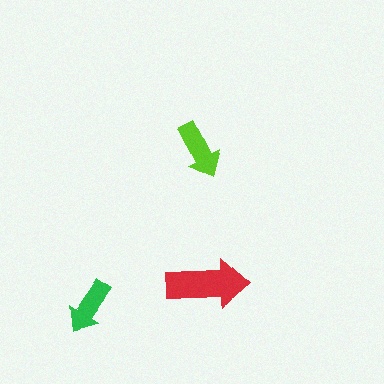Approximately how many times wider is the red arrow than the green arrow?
About 1.5 times wider.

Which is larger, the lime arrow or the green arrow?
The lime one.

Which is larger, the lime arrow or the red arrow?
The red one.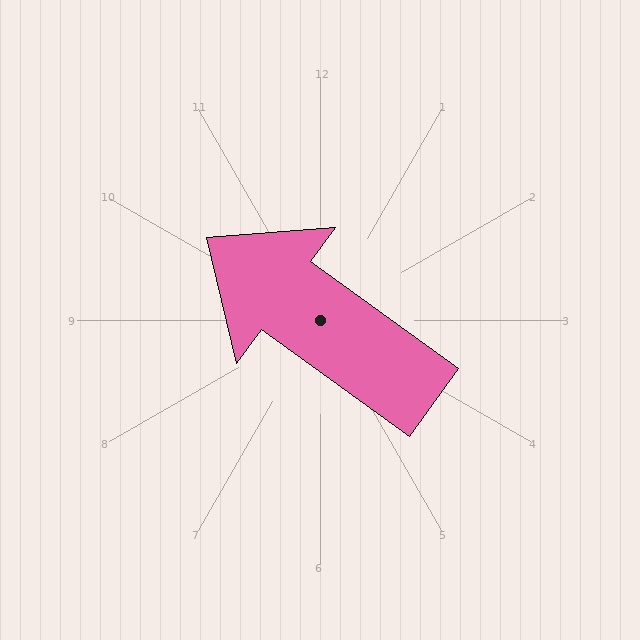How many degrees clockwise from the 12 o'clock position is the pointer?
Approximately 306 degrees.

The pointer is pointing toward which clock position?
Roughly 10 o'clock.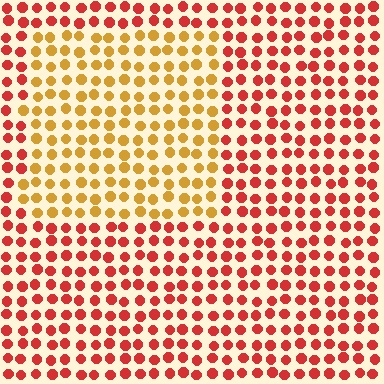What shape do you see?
I see a rectangle.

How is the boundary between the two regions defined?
The boundary is defined purely by a slight shift in hue (about 41 degrees). Spacing, size, and orientation are identical on both sides.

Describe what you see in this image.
The image is filled with small red elements in a uniform arrangement. A rectangle-shaped region is visible where the elements are tinted to a slightly different hue, forming a subtle color boundary.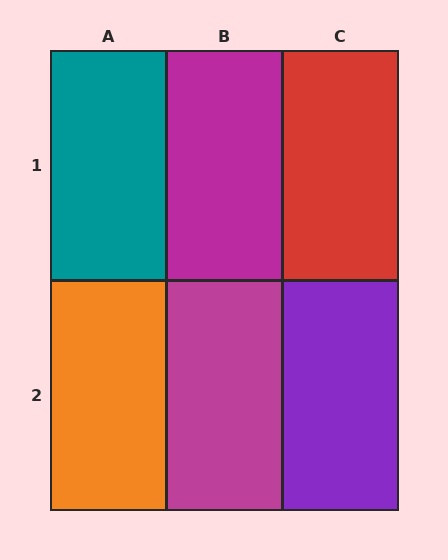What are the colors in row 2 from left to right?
Orange, magenta, purple.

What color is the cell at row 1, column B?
Magenta.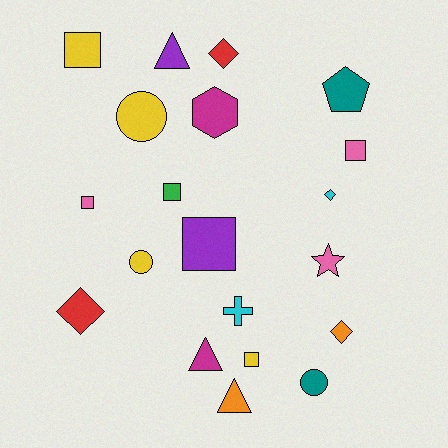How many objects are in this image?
There are 20 objects.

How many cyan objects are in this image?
There are 2 cyan objects.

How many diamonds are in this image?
There are 4 diamonds.